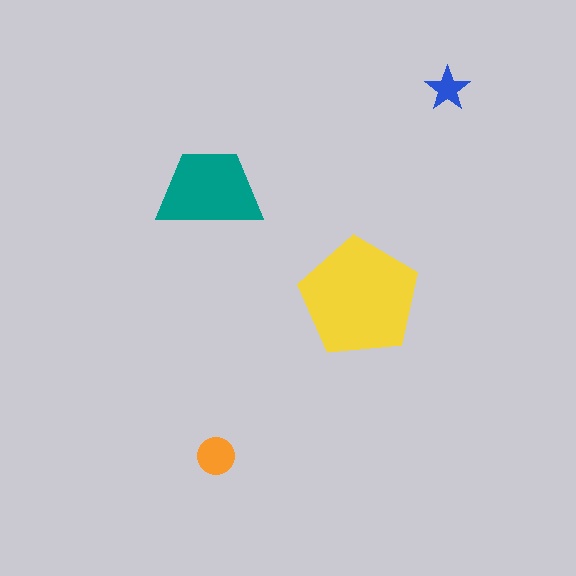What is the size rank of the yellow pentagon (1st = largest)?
1st.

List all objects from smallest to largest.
The blue star, the orange circle, the teal trapezoid, the yellow pentagon.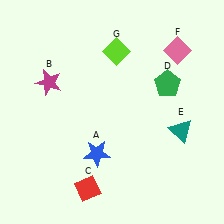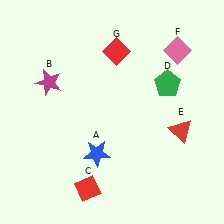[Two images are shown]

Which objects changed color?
E changed from teal to red. G changed from lime to red.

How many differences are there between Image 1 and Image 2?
There are 2 differences between the two images.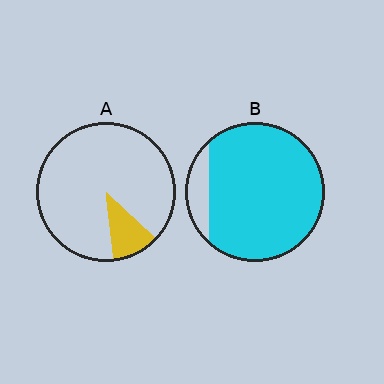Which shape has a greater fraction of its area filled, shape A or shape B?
Shape B.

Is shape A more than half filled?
No.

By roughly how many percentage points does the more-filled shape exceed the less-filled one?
By roughly 75 percentage points (B over A).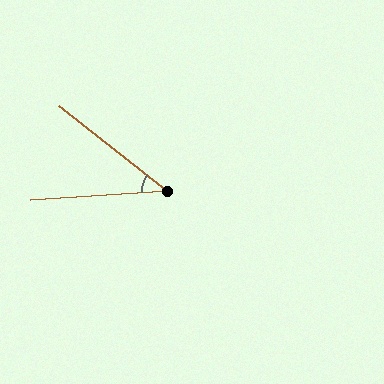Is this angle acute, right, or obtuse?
It is acute.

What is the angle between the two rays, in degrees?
Approximately 42 degrees.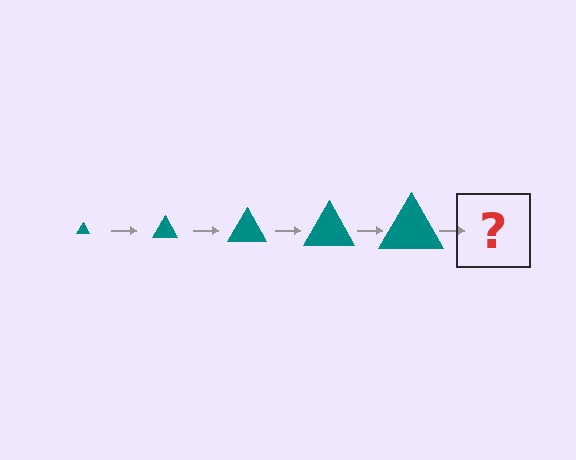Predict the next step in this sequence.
The next step is a teal triangle, larger than the previous one.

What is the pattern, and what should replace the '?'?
The pattern is that the triangle gets progressively larger each step. The '?' should be a teal triangle, larger than the previous one.